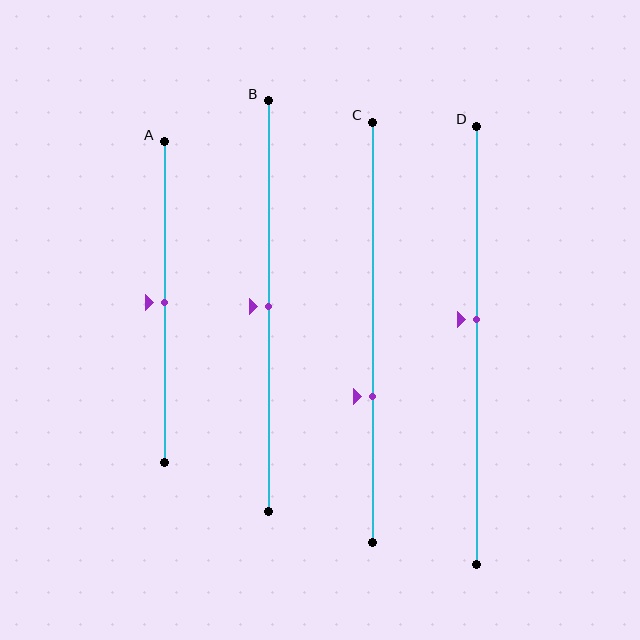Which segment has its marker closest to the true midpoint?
Segment A has its marker closest to the true midpoint.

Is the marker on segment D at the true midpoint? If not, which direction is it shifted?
No, the marker on segment D is shifted upward by about 6% of the segment length.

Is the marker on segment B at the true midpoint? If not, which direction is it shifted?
Yes, the marker on segment B is at the true midpoint.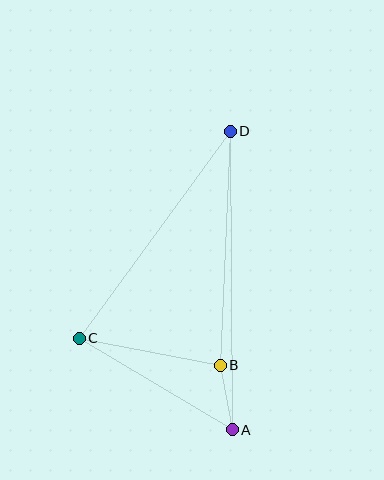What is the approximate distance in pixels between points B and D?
The distance between B and D is approximately 234 pixels.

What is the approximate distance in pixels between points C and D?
The distance between C and D is approximately 256 pixels.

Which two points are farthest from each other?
Points A and D are farthest from each other.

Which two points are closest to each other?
Points A and B are closest to each other.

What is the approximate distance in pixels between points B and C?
The distance between B and C is approximately 144 pixels.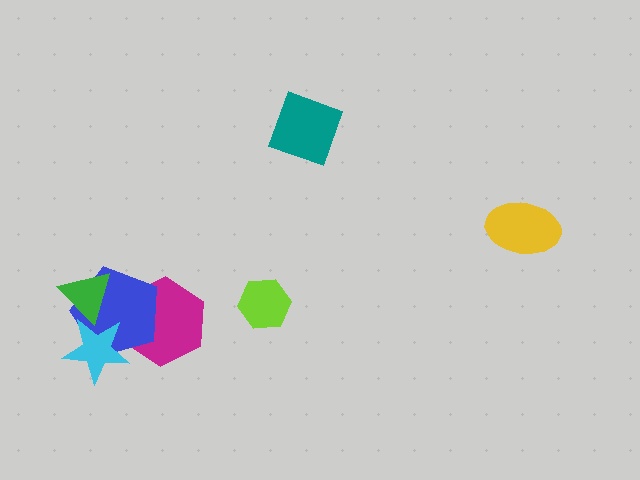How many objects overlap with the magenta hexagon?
2 objects overlap with the magenta hexagon.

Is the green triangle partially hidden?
Yes, it is partially covered by another shape.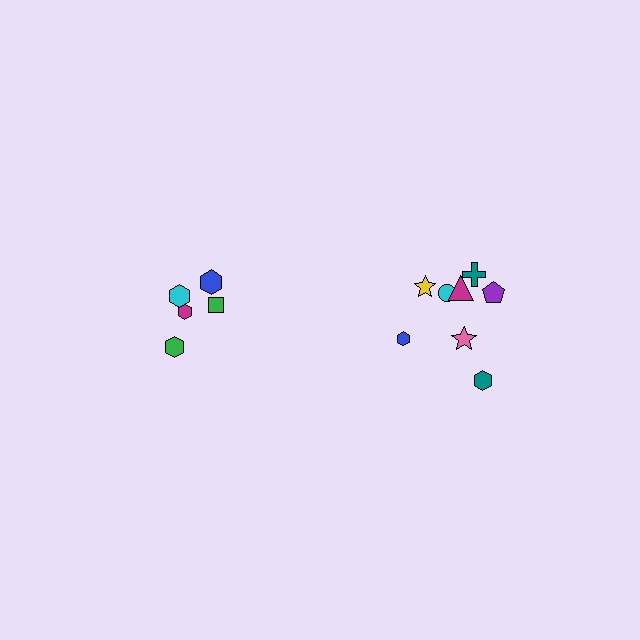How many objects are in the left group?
There are 5 objects.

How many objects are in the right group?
There are 8 objects.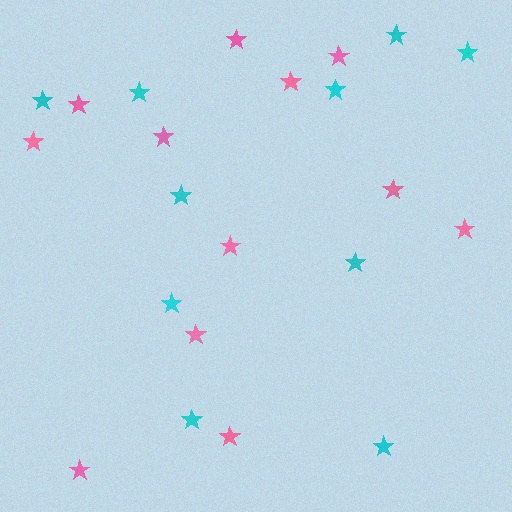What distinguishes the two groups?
There are 2 groups: one group of cyan stars (10) and one group of pink stars (12).